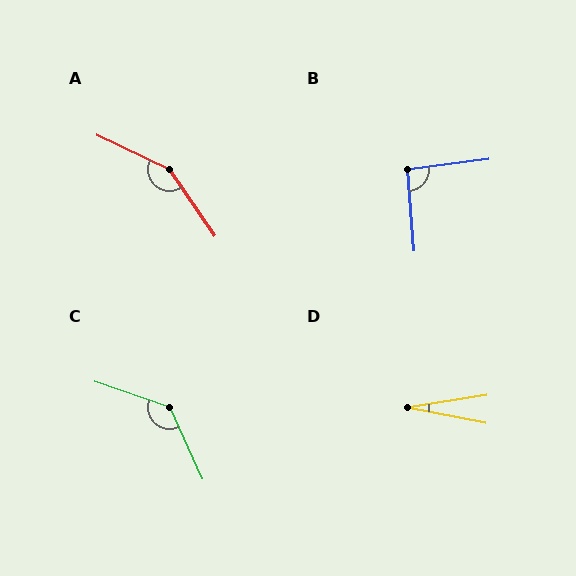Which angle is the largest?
A, at approximately 150 degrees.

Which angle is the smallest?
D, at approximately 19 degrees.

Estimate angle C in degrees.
Approximately 133 degrees.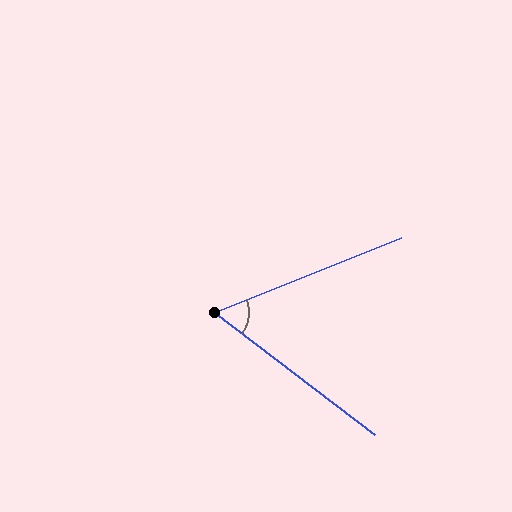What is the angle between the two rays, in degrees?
Approximately 60 degrees.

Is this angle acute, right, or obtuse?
It is acute.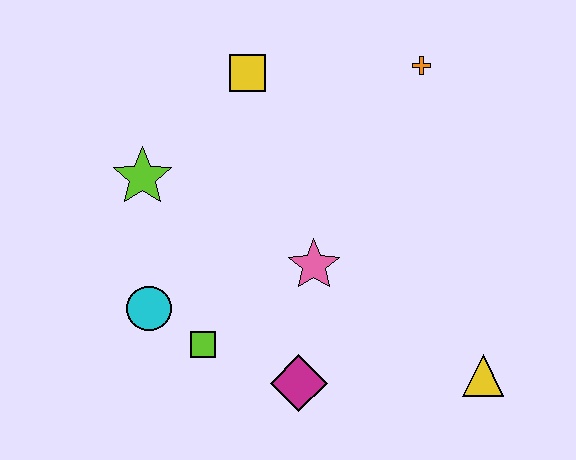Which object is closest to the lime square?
The cyan circle is closest to the lime square.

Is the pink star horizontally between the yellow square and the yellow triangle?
Yes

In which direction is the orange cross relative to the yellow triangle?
The orange cross is above the yellow triangle.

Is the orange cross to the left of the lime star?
No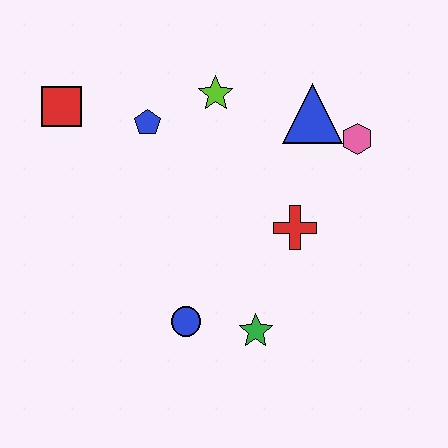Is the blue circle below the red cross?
Yes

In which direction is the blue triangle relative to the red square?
The blue triangle is to the right of the red square.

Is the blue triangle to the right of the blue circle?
Yes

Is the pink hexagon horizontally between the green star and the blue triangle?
No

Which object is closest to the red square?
The blue pentagon is closest to the red square.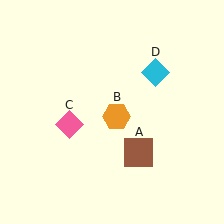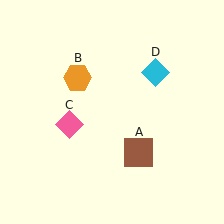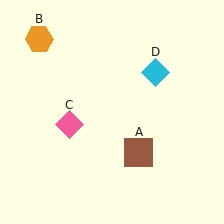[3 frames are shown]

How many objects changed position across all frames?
1 object changed position: orange hexagon (object B).